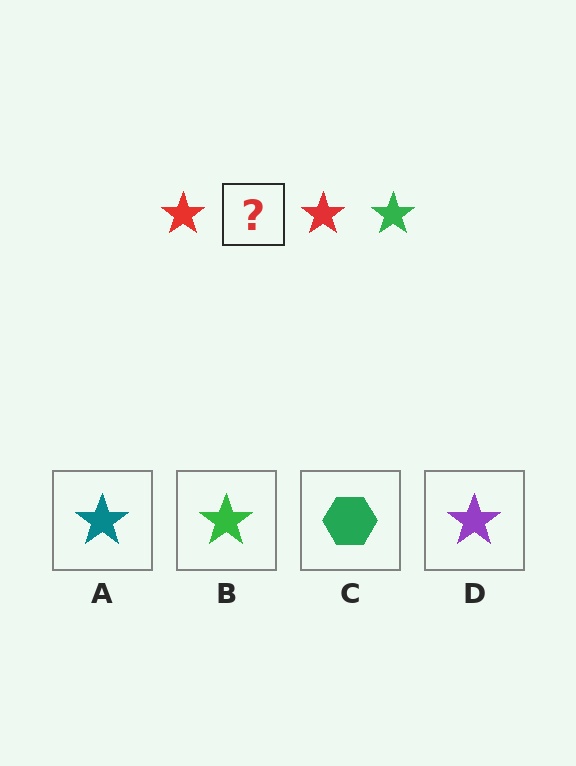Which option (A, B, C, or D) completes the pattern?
B.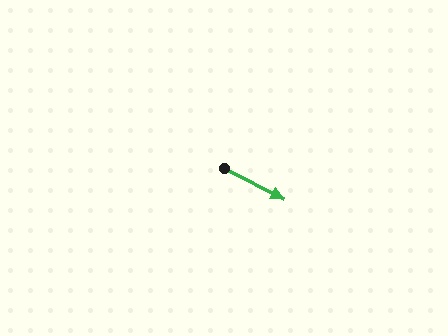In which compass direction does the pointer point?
Southeast.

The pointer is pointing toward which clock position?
Roughly 4 o'clock.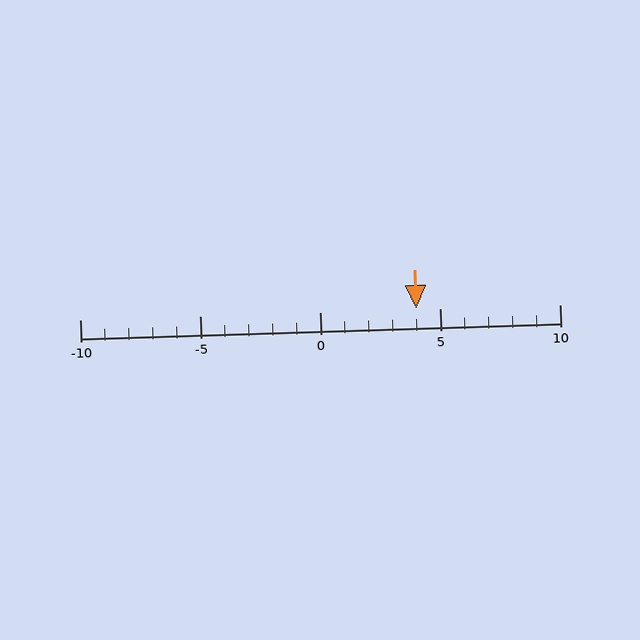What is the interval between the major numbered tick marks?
The major tick marks are spaced 5 units apart.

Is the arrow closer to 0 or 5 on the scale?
The arrow is closer to 5.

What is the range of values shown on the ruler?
The ruler shows values from -10 to 10.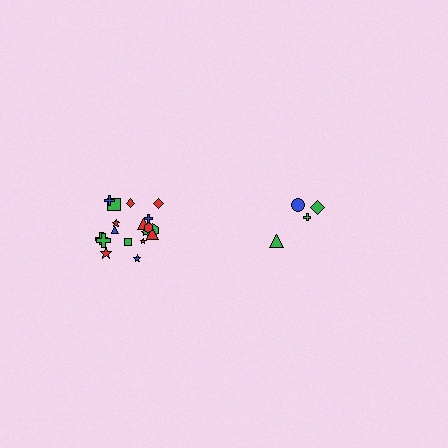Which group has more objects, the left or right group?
The left group.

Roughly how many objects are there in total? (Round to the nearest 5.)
Roughly 20 objects in total.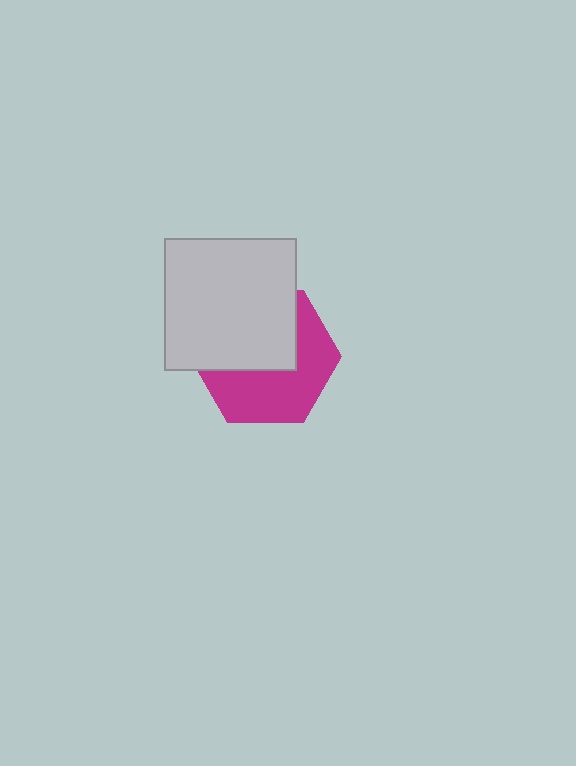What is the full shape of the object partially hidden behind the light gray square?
The partially hidden object is a magenta hexagon.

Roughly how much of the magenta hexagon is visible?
About half of it is visible (roughly 51%).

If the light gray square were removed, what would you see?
You would see the complete magenta hexagon.